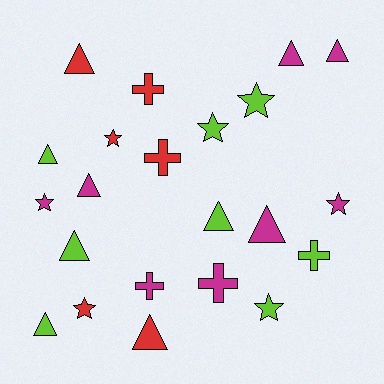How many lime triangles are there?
There are 4 lime triangles.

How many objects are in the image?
There are 22 objects.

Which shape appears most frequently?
Triangle, with 10 objects.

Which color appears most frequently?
Lime, with 8 objects.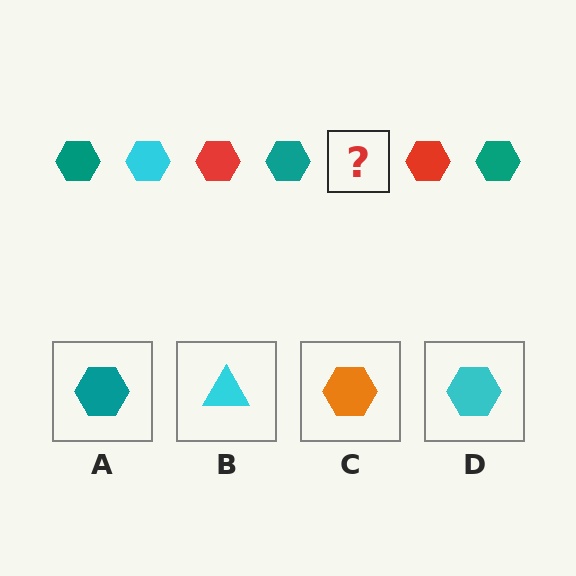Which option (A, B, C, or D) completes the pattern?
D.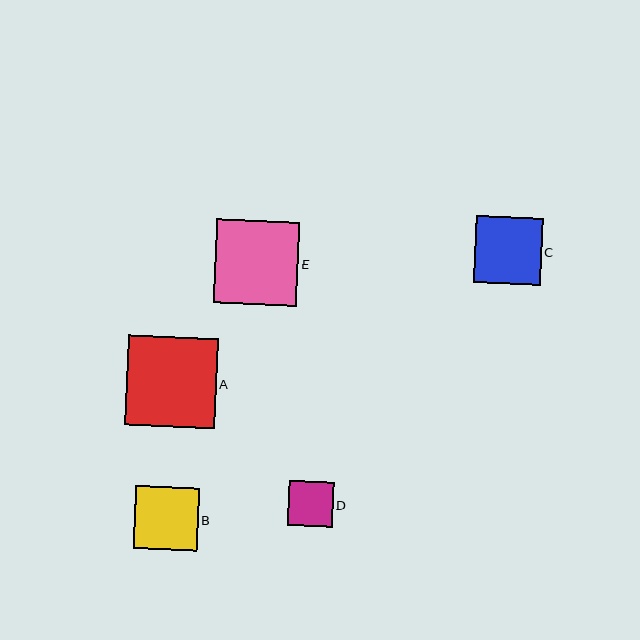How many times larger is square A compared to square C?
Square A is approximately 1.3 times the size of square C.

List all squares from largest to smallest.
From largest to smallest: A, E, C, B, D.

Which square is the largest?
Square A is the largest with a size of approximately 90 pixels.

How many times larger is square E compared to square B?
Square E is approximately 1.3 times the size of square B.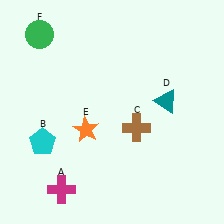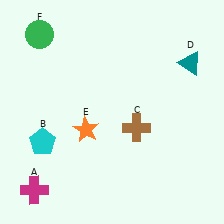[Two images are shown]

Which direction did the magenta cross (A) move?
The magenta cross (A) moved left.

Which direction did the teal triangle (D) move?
The teal triangle (D) moved up.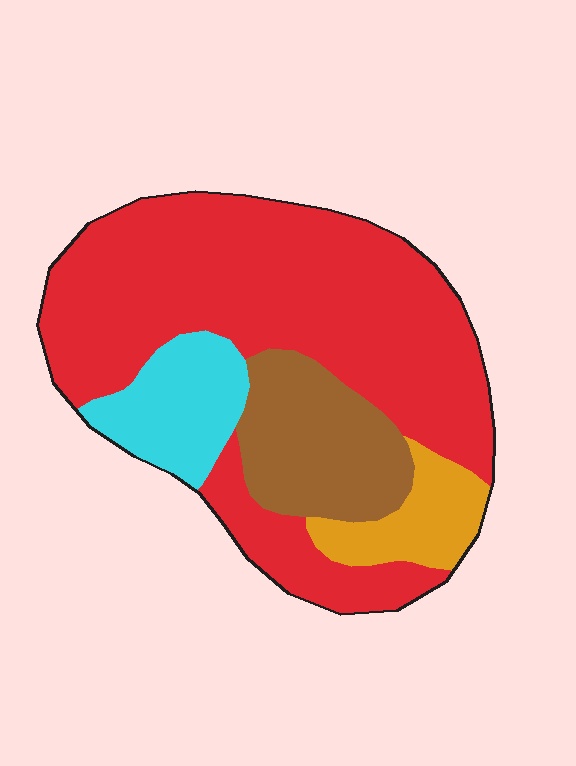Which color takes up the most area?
Red, at roughly 65%.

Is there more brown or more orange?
Brown.